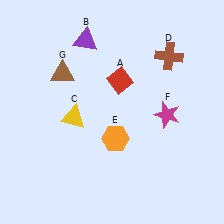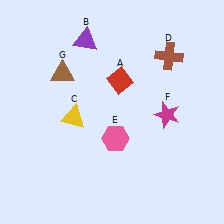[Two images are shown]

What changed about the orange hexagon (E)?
In Image 1, E is orange. In Image 2, it changed to pink.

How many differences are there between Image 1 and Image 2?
There is 1 difference between the two images.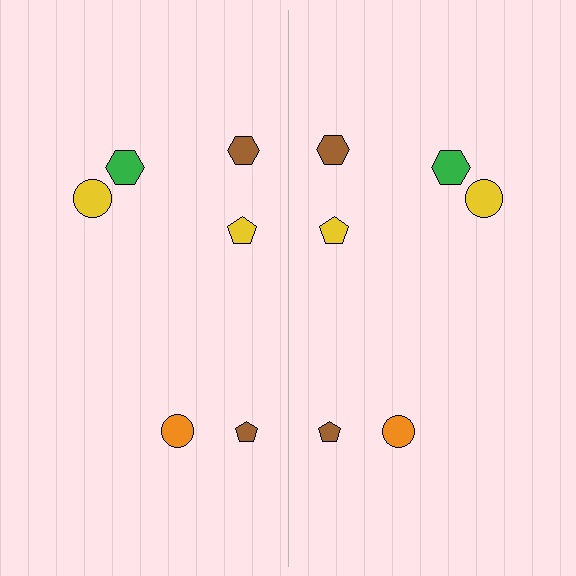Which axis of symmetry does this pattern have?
The pattern has a vertical axis of symmetry running through the center of the image.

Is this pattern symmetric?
Yes, this pattern has bilateral (reflection) symmetry.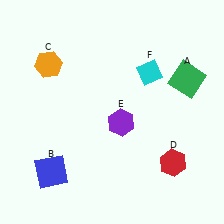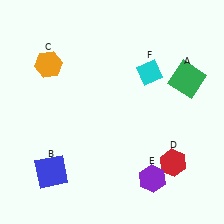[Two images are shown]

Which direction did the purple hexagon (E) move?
The purple hexagon (E) moved down.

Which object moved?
The purple hexagon (E) moved down.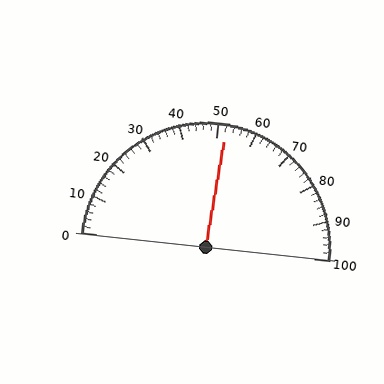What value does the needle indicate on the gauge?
The needle indicates approximately 52.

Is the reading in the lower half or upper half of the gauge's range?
The reading is in the upper half of the range (0 to 100).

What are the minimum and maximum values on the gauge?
The gauge ranges from 0 to 100.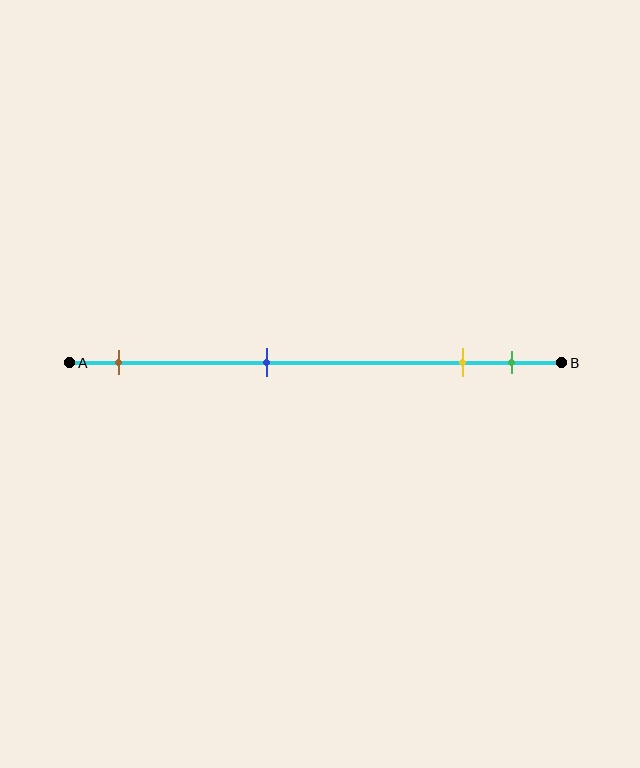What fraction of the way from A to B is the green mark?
The green mark is approximately 90% (0.9) of the way from A to B.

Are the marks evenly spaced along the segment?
No, the marks are not evenly spaced.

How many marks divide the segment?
There are 4 marks dividing the segment.